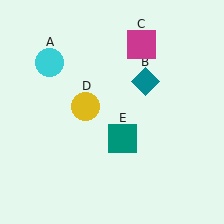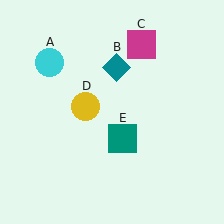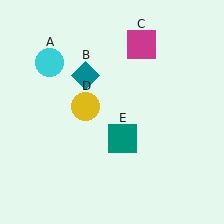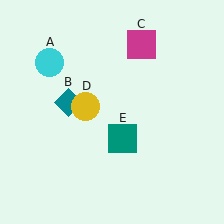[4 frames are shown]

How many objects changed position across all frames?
1 object changed position: teal diamond (object B).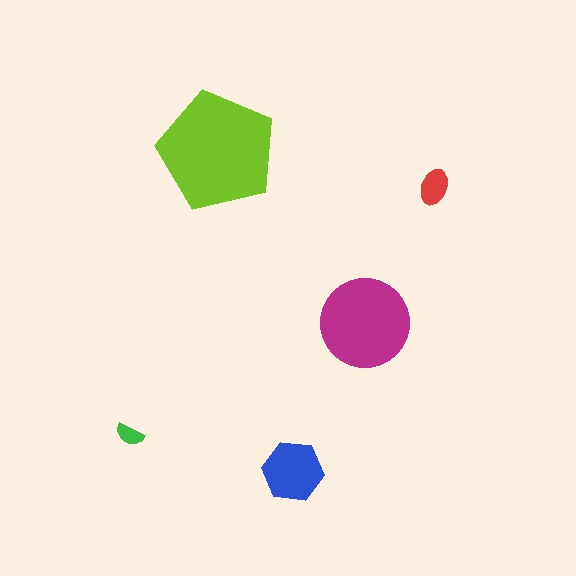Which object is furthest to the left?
The green semicircle is leftmost.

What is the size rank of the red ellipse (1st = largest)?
4th.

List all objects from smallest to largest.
The green semicircle, the red ellipse, the blue hexagon, the magenta circle, the lime pentagon.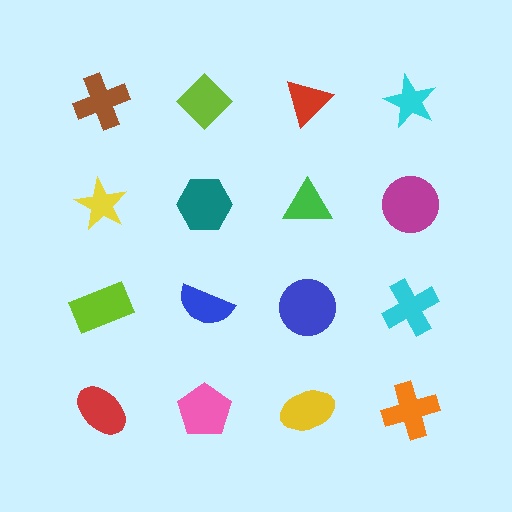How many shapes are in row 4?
4 shapes.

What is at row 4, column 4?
An orange cross.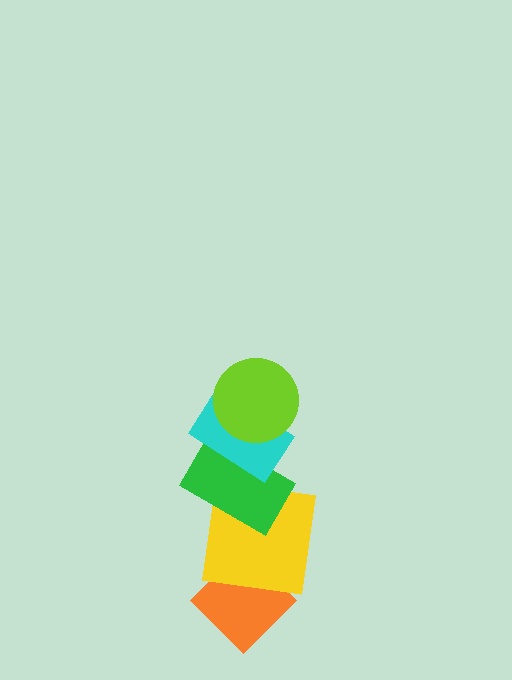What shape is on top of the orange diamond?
The yellow square is on top of the orange diamond.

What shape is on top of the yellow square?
The green rectangle is on top of the yellow square.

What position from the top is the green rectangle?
The green rectangle is 3rd from the top.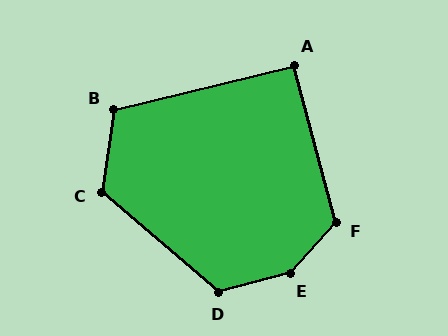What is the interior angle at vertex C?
Approximately 122 degrees (obtuse).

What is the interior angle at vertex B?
Approximately 112 degrees (obtuse).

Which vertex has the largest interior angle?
E, at approximately 147 degrees.